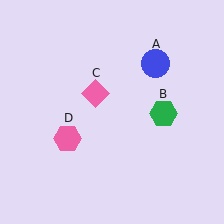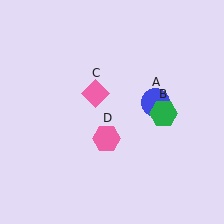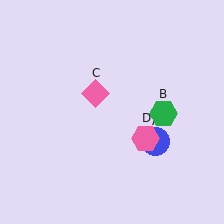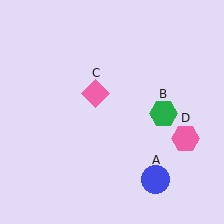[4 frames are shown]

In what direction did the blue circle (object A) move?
The blue circle (object A) moved down.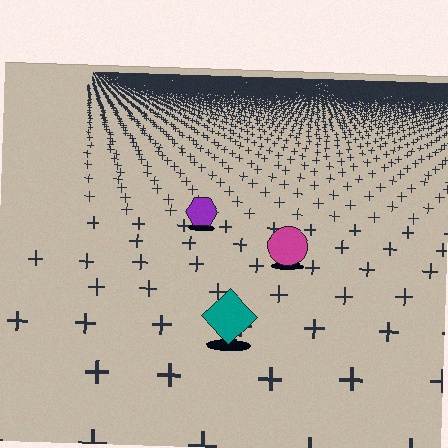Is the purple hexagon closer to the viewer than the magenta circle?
No. The magenta circle is closer — you can tell from the texture gradient: the ground texture is coarser near it.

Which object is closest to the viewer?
The teal diamond is closest. The texture marks near it are larger and more spread out.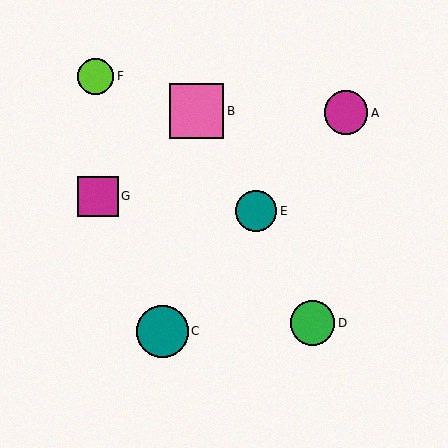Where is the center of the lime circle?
The center of the lime circle is at (96, 76).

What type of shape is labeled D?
Shape D is a green circle.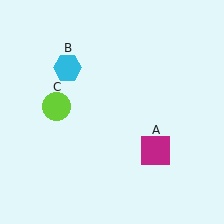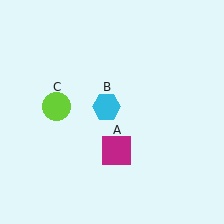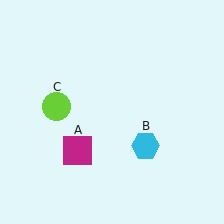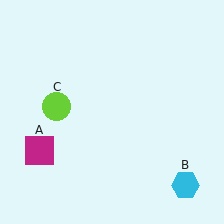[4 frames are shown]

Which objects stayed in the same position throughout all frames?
Lime circle (object C) remained stationary.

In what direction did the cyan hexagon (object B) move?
The cyan hexagon (object B) moved down and to the right.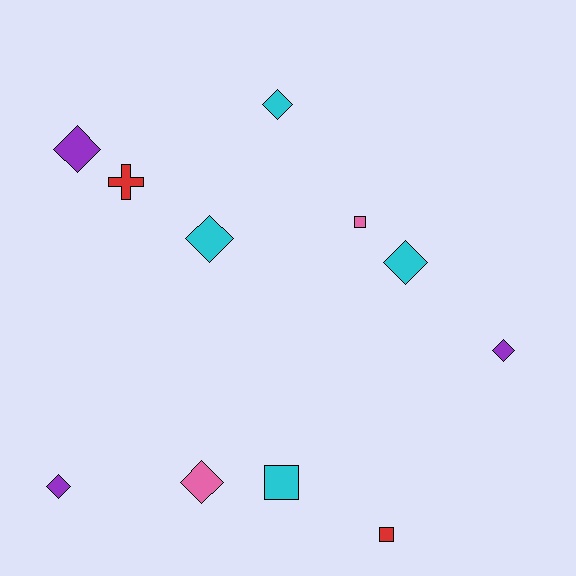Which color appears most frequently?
Cyan, with 4 objects.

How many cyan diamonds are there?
There are 3 cyan diamonds.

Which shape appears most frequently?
Diamond, with 7 objects.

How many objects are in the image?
There are 11 objects.